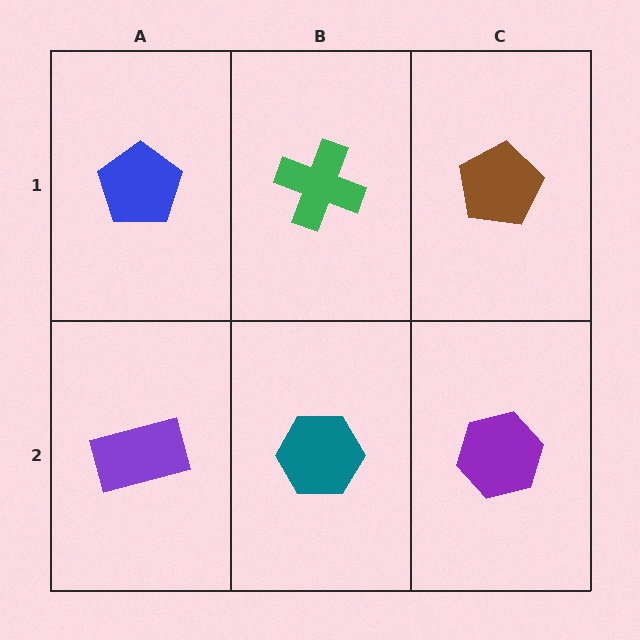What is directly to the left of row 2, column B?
A purple rectangle.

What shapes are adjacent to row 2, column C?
A brown pentagon (row 1, column C), a teal hexagon (row 2, column B).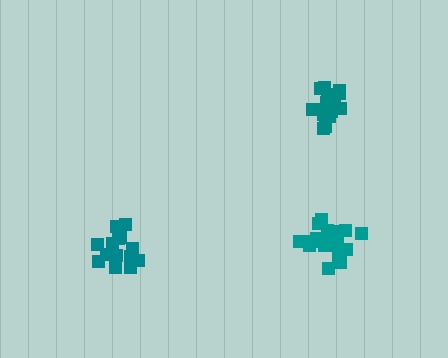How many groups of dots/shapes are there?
There are 3 groups.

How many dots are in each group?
Group 1: 20 dots, Group 2: 16 dots, Group 3: 15 dots (51 total).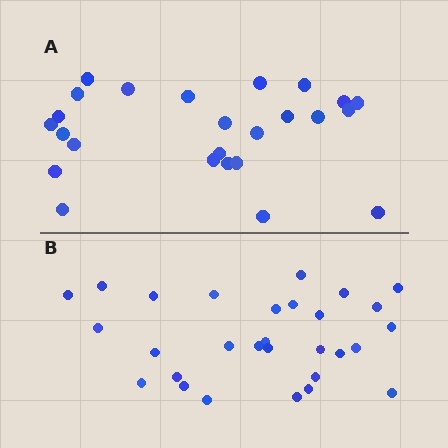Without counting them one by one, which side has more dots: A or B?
Region B (the bottom region) has more dots.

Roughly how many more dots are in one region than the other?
Region B has about 4 more dots than region A.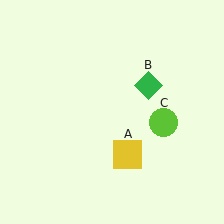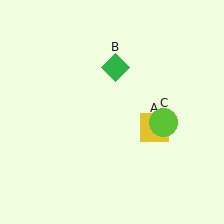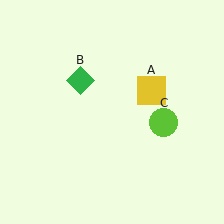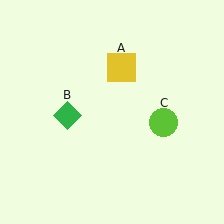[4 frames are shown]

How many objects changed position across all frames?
2 objects changed position: yellow square (object A), green diamond (object B).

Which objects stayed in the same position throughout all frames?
Lime circle (object C) remained stationary.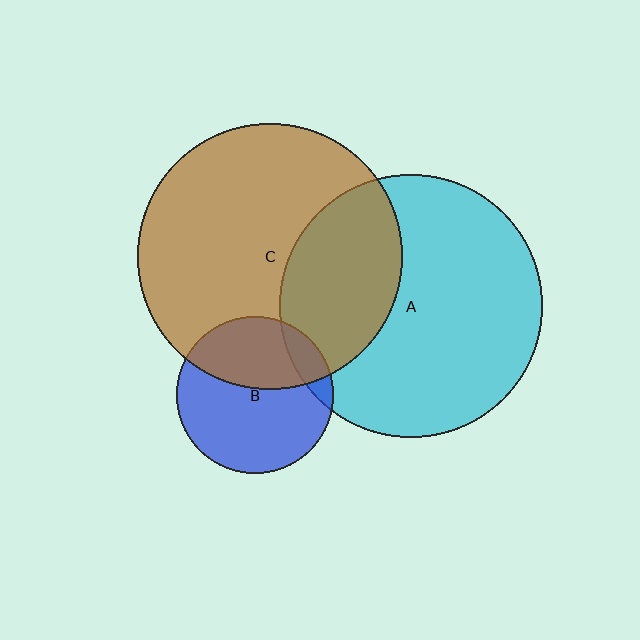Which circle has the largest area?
Circle C (brown).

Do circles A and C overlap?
Yes.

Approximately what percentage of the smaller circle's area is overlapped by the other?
Approximately 30%.